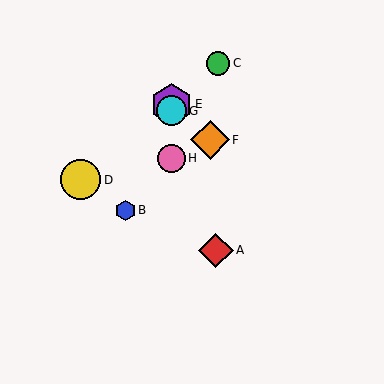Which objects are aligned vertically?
Objects E, G, H are aligned vertically.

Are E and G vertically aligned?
Yes, both are at x≈172.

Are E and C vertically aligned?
No, E is at x≈172 and C is at x≈218.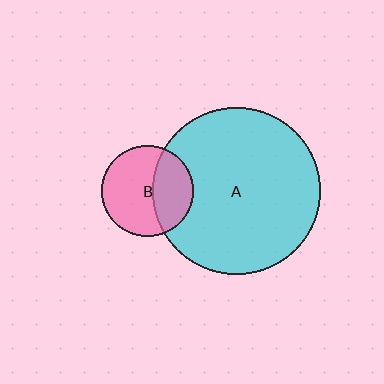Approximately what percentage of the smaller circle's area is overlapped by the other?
Approximately 40%.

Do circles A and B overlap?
Yes.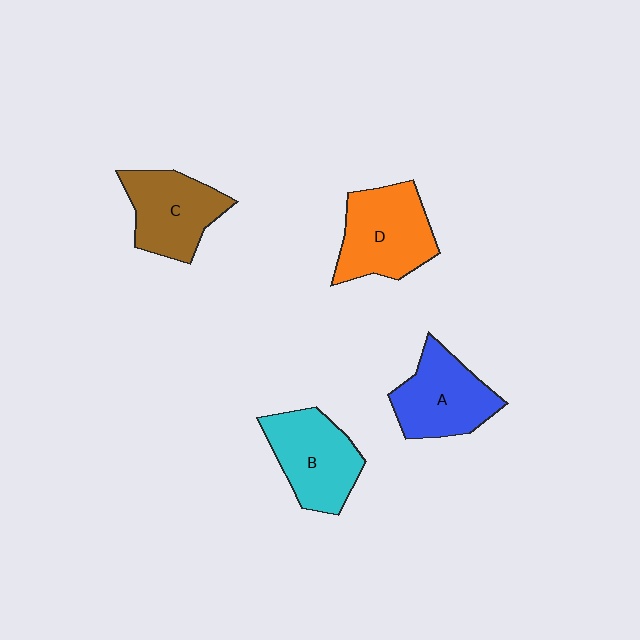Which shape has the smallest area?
Shape C (brown).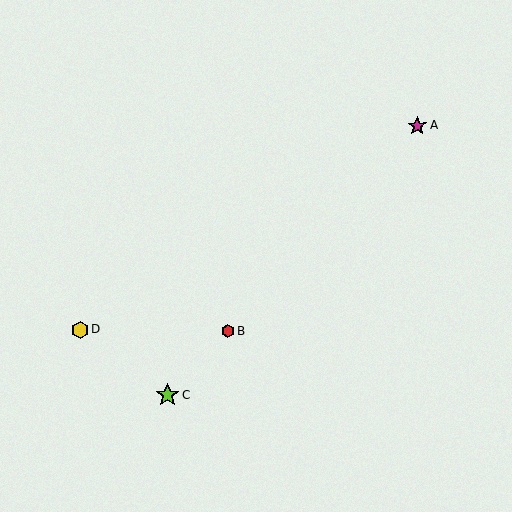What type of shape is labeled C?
Shape C is a lime star.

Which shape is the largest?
The lime star (labeled C) is the largest.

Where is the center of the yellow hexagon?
The center of the yellow hexagon is at (80, 329).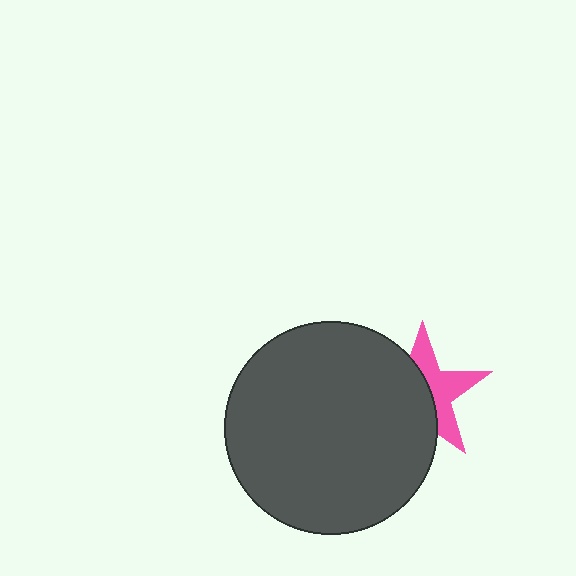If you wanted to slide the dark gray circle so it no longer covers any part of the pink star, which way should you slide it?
Slide it left — that is the most direct way to separate the two shapes.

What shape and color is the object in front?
The object in front is a dark gray circle.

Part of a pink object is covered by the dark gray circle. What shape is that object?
It is a star.